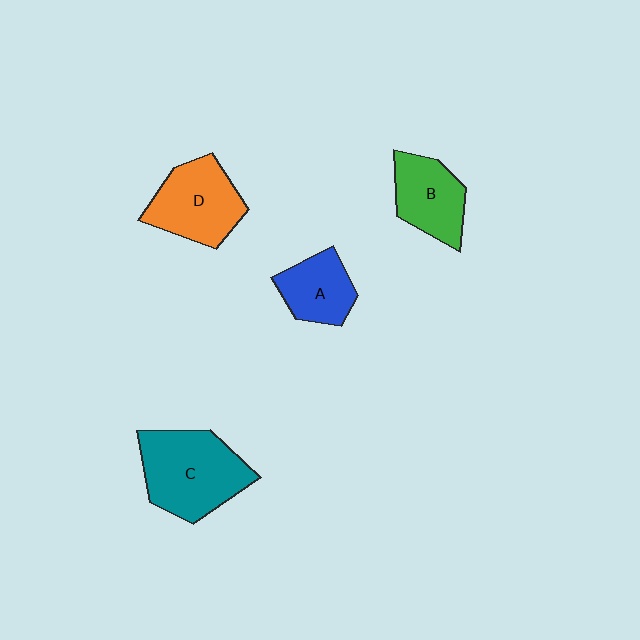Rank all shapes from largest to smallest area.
From largest to smallest: C (teal), D (orange), B (green), A (blue).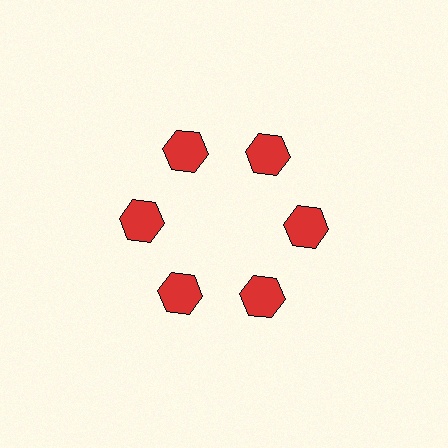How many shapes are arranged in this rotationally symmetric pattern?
There are 6 shapes, arranged in 6 groups of 1.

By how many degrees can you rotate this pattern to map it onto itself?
The pattern maps onto itself every 60 degrees of rotation.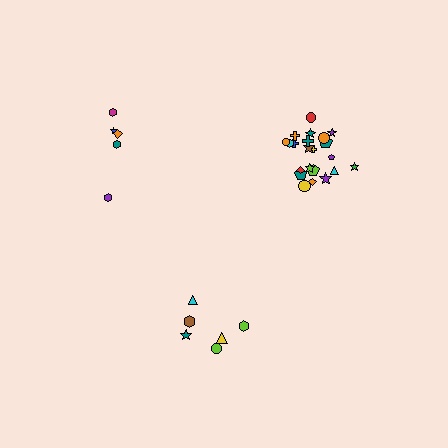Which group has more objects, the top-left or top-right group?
The top-right group.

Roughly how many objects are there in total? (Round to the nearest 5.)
Roughly 35 objects in total.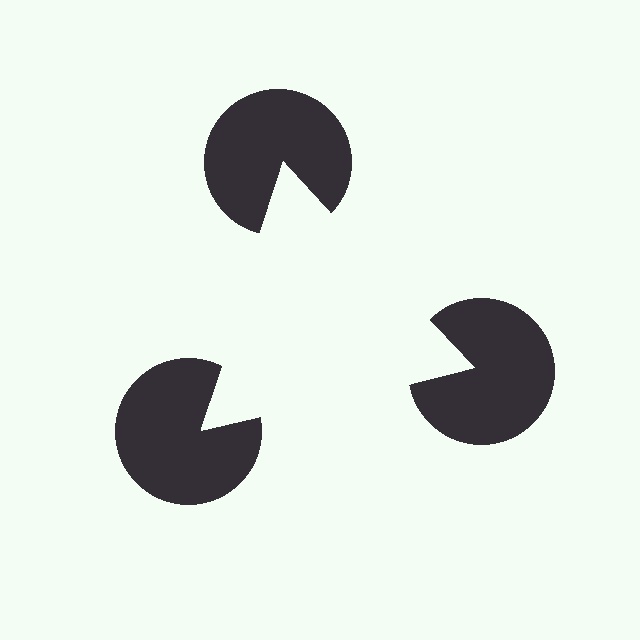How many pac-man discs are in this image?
There are 3 — one at each vertex of the illusory triangle.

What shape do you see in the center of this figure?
An illusory triangle — its edges are inferred from the aligned wedge cuts in the pac-man discs, not physically drawn.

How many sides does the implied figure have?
3 sides.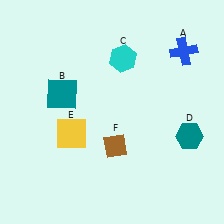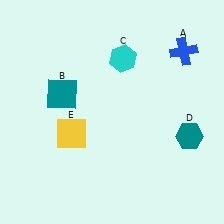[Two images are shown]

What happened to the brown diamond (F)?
The brown diamond (F) was removed in Image 2. It was in the bottom-right area of Image 1.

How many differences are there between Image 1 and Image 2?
There is 1 difference between the two images.